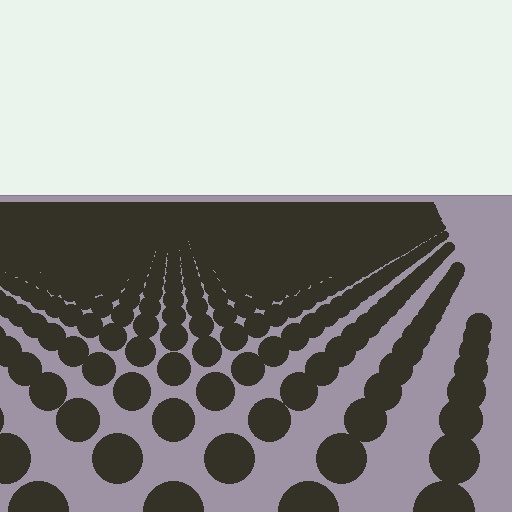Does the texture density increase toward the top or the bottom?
Density increases toward the top.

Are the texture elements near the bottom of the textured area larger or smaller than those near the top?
Larger. Near the bottom, elements are closer to the viewer and appear at a bigger on-screen size.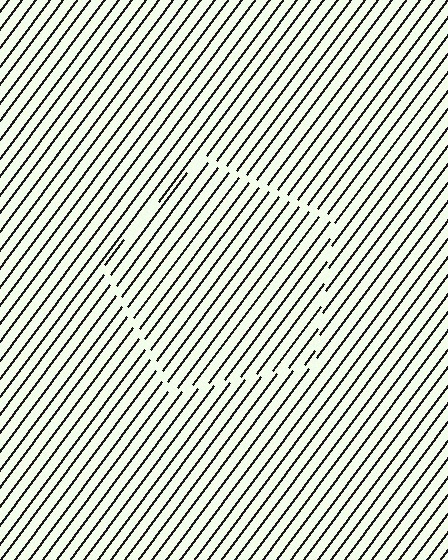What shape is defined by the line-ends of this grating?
An illusory pentagon. The interior of the shape contains the same grating, shifted by half a period — the contour is defined by the phase discontinuity where line-ends from the inner and outer gratings abut.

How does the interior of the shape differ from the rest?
The interior of the shape contains the same grating, shifted by half a period — the contour is defined by the phase discontinuity where line-ends from the inner and outer gratings abut.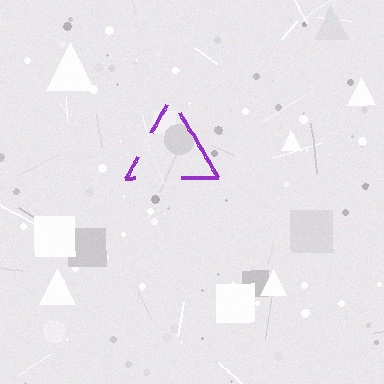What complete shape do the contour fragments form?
The contour fragments form a triangle.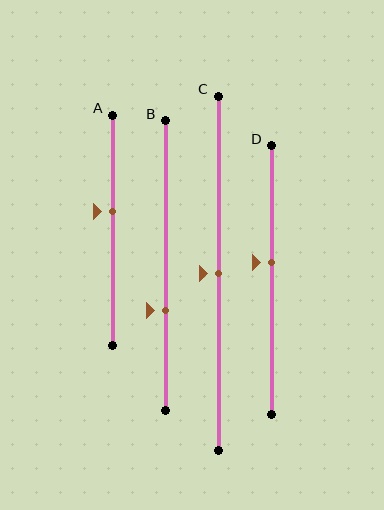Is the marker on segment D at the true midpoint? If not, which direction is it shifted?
No, the marker on segment D is shifted upward by about 7% of the segment length.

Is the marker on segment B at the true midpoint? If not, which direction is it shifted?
No, the marker on segment B is shifted downward by about 16% of the segment length.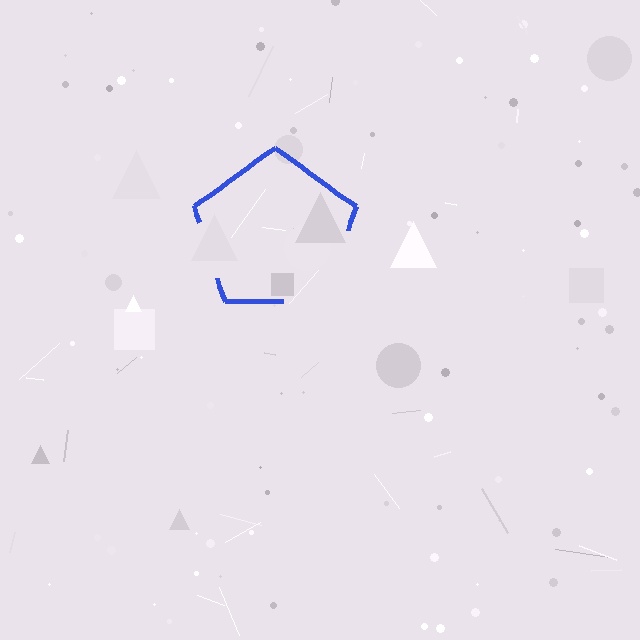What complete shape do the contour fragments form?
The contour fragments form a pentagon.